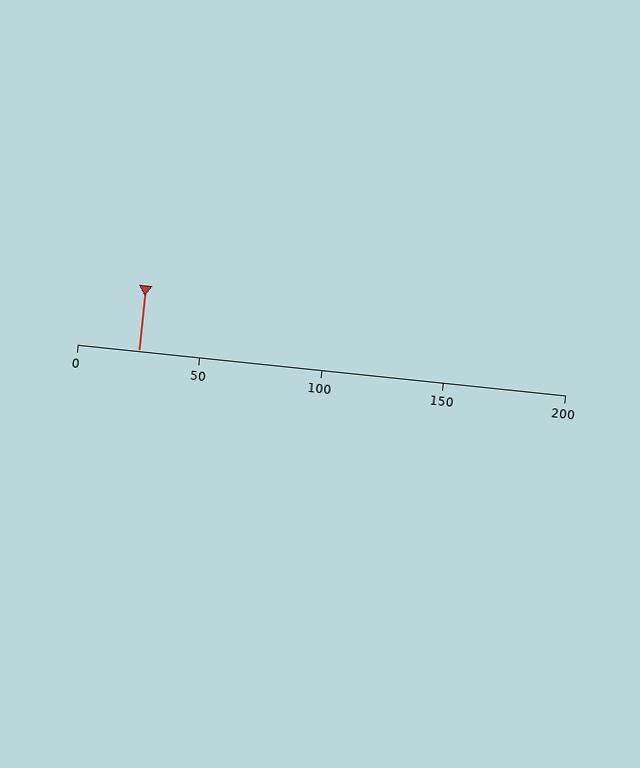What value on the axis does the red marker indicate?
The marker indicates approximately 25.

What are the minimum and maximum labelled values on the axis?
The axis runs from 0 to 200.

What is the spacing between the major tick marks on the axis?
The major ticks are spaced 50 apart.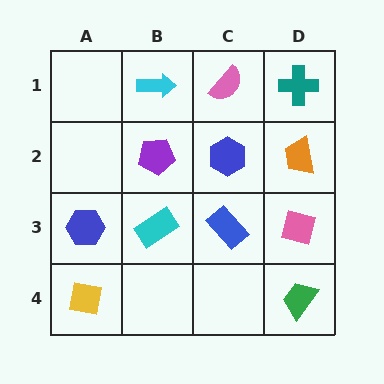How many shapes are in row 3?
4 shapes.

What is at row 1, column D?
A teal cross.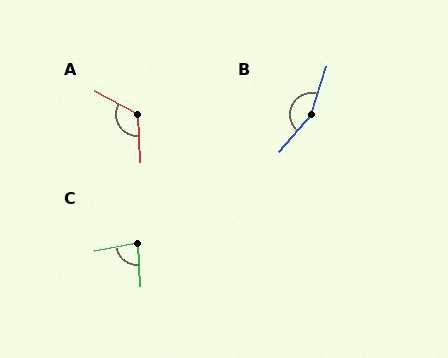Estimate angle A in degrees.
Approximately 122 degrees.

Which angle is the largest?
B, at approximately 158 degrees.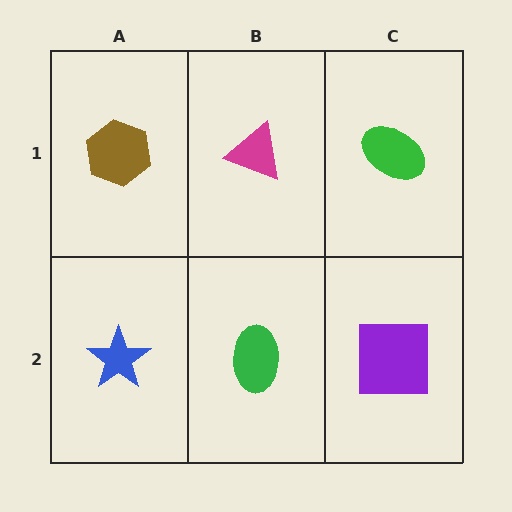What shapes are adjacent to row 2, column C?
A green ellipse (row 1, column C), a green ellipse (row 2, column B).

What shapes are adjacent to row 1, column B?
A green ellipse (row 2, column B), a brown hexagon (row 1, column A), a green ellipse (row 1, column C).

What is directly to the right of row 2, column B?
A purple square.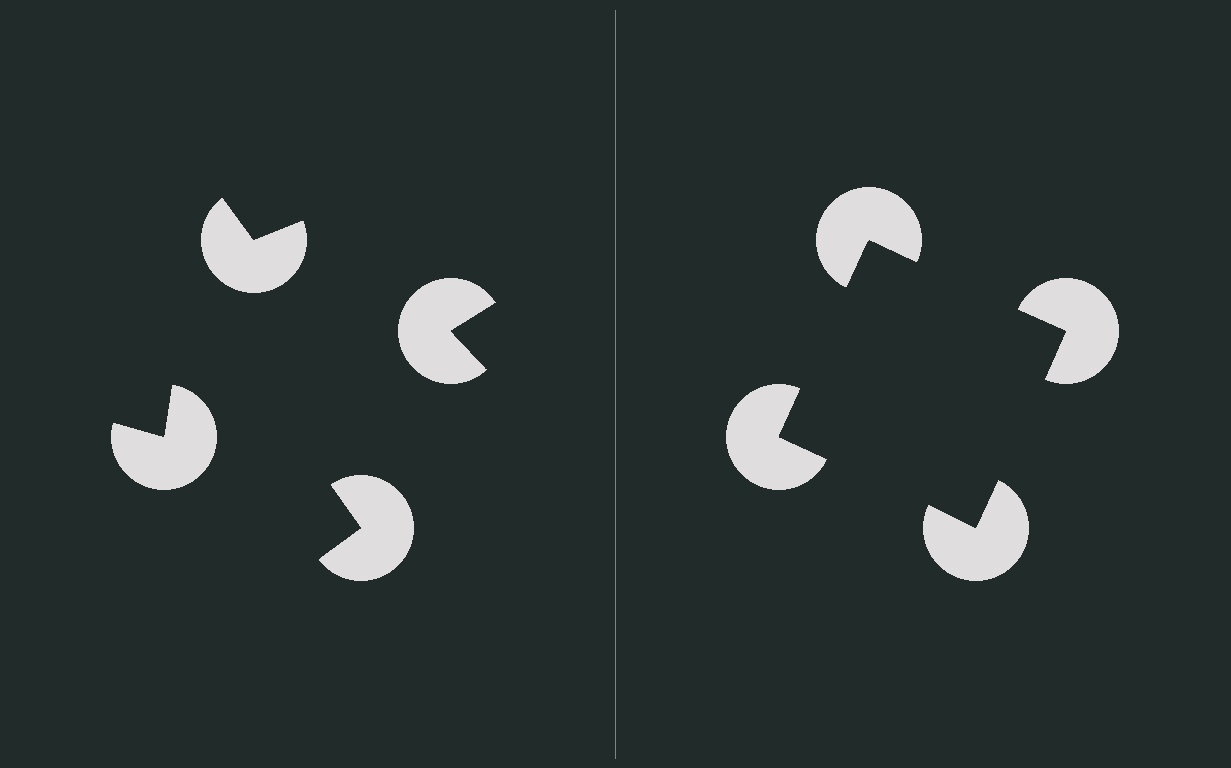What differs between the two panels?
The pac-man discs are positioned identically on both sides; only the wedge orientations differ. On the right they align to a square; on the left they are misaligned.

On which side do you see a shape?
An illusory square appears on the right side. On the left side the wedge cuts are rotated, so no coherent shape forms.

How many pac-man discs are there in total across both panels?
8 — 4 on each side.